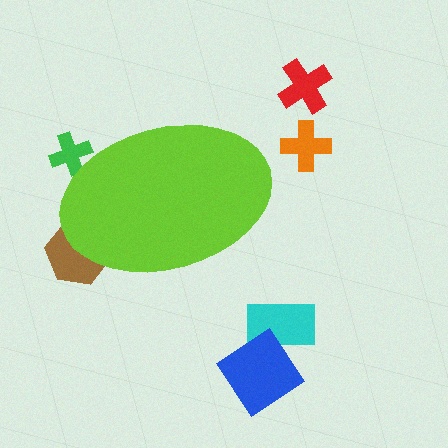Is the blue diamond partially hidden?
No, the blue diamond is fully visible.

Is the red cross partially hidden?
No, the red cross is fully visible.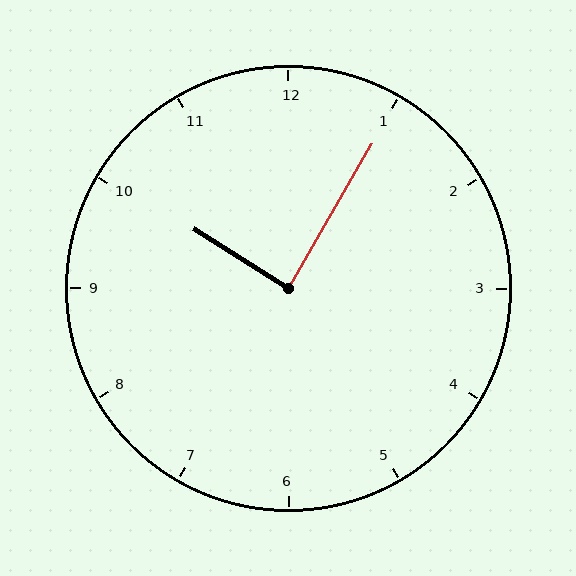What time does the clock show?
10:05.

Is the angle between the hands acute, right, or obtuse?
It is right.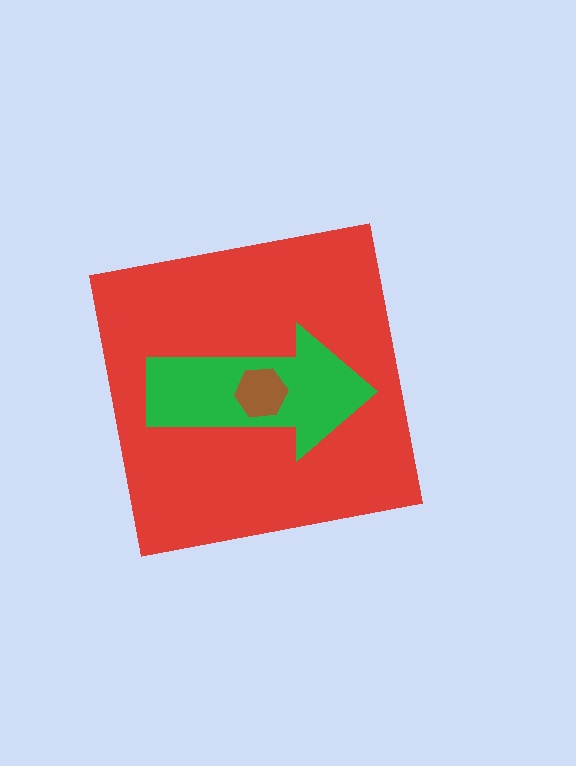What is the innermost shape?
The brown hexagon.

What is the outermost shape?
The red square.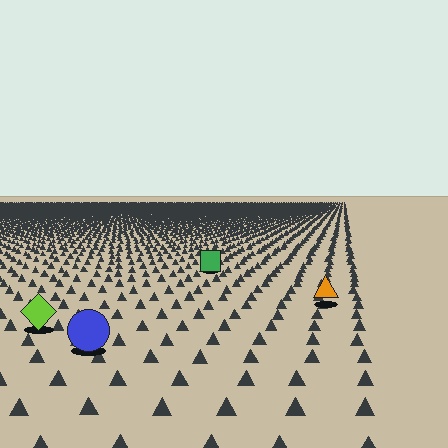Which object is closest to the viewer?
The blue circle is closest. The texture marks near it are larger and more spread out.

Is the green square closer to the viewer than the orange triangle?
No. The orange triangle is closer — you can tell from the texture gradient: the ground texture is coarser near it.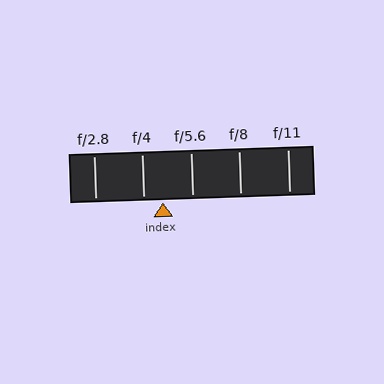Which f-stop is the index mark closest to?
The index mark is closest to f/4.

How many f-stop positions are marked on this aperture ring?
There are 5 f-stop positions marked.